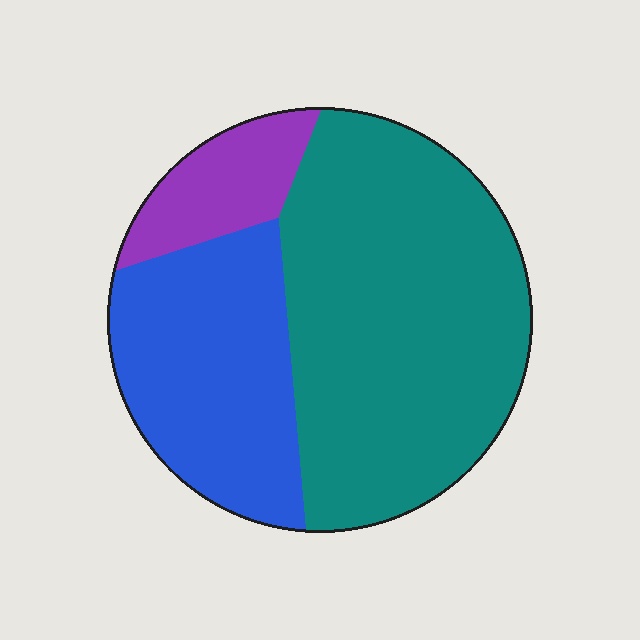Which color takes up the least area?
Purple, at roughly 10%.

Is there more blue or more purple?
Blue.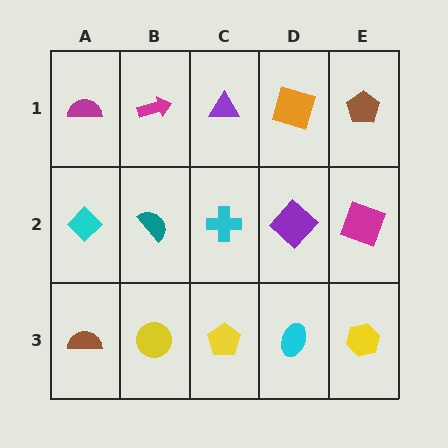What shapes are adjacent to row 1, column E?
A magenta square (row 2, column E), an orange square (row 1, column D).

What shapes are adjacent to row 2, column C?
A purple triangle (row 1, column C), a yellow pentagon (row 3, column C), a teal semicircle (row 2, column B), a purple diamond (row 2, column D).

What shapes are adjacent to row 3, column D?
A purple diamond (row 2, column D), a yellow pentagon (row 3, column C), a yellow hexagon (row 3, column E).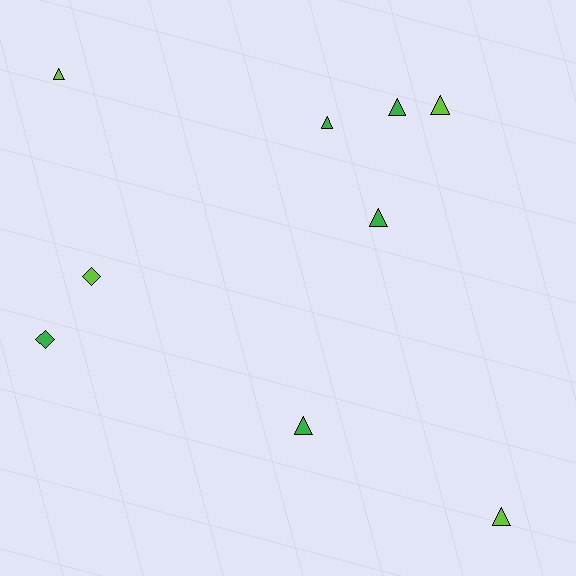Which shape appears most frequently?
Triangle, with 7 objects.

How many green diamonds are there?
There is 1 green diamond.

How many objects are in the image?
There are 9 objects.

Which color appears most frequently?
Green, with 5 objects.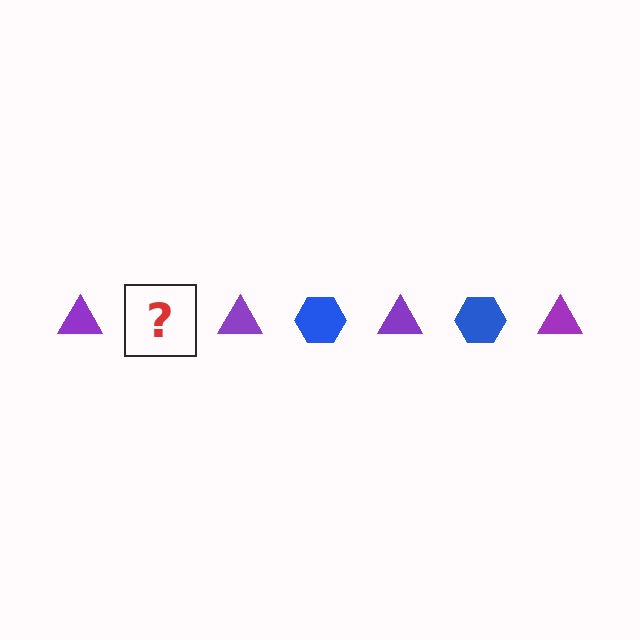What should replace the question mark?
The question mark should be replaced with a blue hexagon.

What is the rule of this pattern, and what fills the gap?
The rule is that the pattern alternates between purple triangle and blue hexagon. The gap should be filled with a blue hexagon.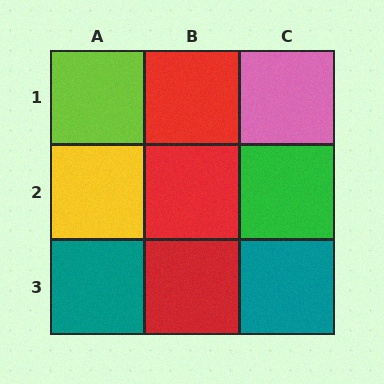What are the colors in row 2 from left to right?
Yellow, red, green.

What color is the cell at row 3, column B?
Red.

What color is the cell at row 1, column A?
Lime.